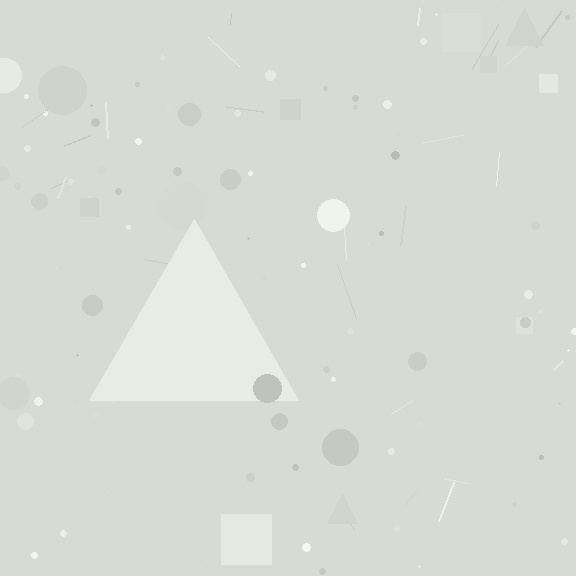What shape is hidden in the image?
A triangle is hidden in the image.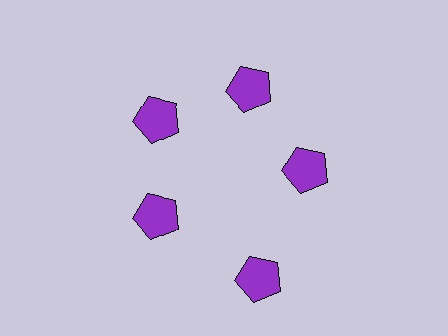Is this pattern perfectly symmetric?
No. The 5 purple pentagons are arranged in a ring, but one element near the 5 o'clock position is pushed outward from the center, breaking the 5-fold rotational symmetry.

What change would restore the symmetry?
The symmetry would be restored by moving it inward, back onto the ring so that all 5 pentagons sit at equal angles and equal distance from the center.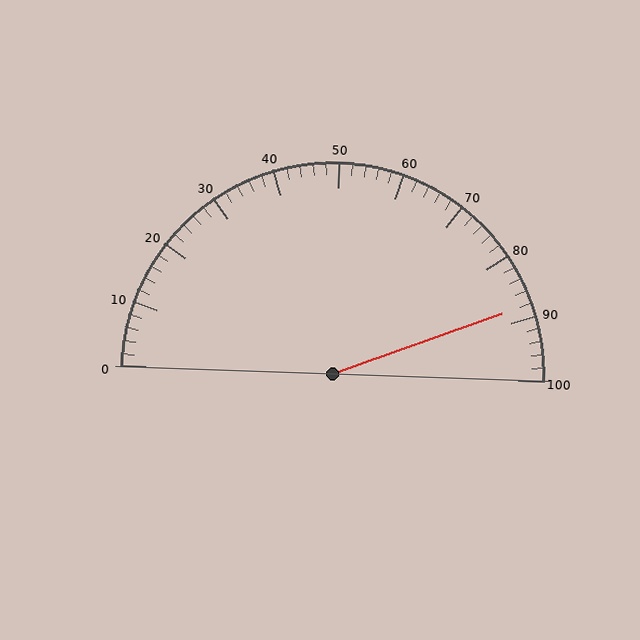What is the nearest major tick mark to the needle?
The nearest major tick mark is 90.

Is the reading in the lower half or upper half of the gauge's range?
The reading is in the upper half of the range (0 to 100).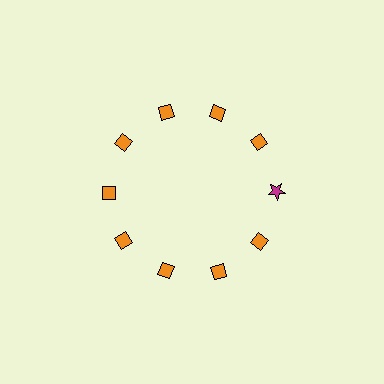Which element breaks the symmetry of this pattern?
The magenta star at roughly the 3 o'clock position breaks the symmetry. All other shapes are orange diamonds.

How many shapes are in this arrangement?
There are 10 shapes arranged in a ring pattern.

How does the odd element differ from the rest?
It differs in both color (magenta instead of orange) and shape (star instead of diamond).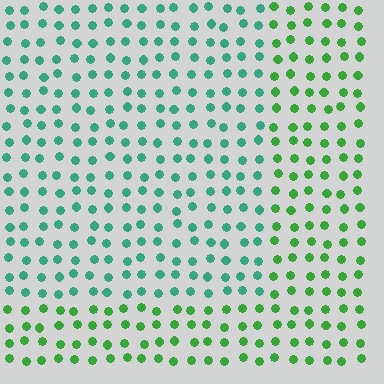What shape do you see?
I see a rectangle.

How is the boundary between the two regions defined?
The boundary is defined purely by a slight shift in hue (about 39 degrees). Spacing, size, and orientation are identical on both sides.